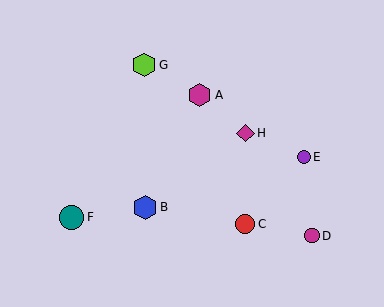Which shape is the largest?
The blue hexagon (labeled B) is the largest.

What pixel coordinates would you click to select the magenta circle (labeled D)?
Click at (312, 236) to select the magenta circle D.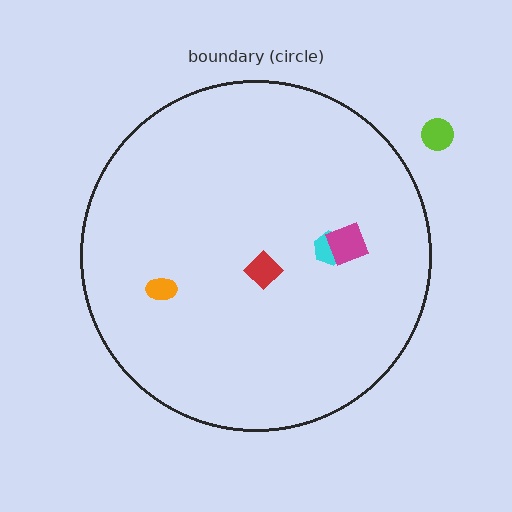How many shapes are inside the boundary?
4 inside, 1 outside.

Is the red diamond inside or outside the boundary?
Inside.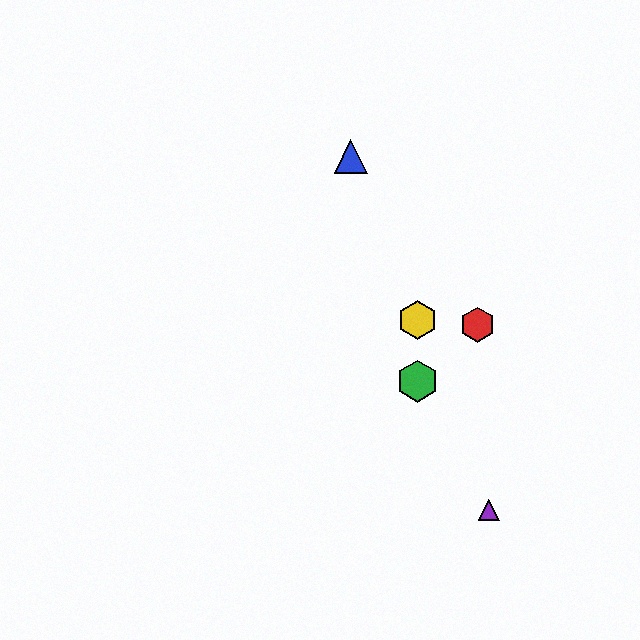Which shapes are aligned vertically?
The green hexagon, the yellow hexagon are aligned vertically.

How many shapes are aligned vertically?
2 shapes (the green hexagon, the yellow hexagon) are aligned vertically.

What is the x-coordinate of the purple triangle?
The purple triangle is at x≈489.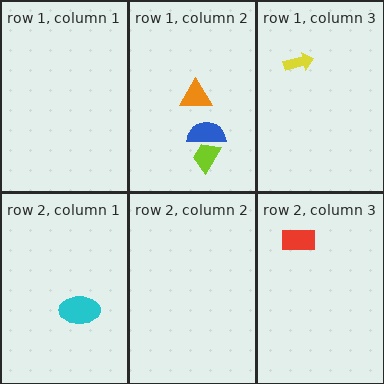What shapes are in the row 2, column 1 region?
The cyan ellipse.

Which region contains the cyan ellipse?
The row 2, column 1 region.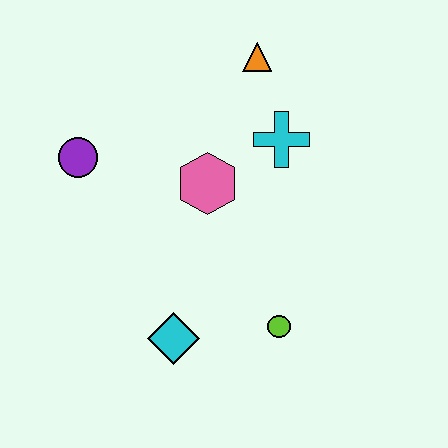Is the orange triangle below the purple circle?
No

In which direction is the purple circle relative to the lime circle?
The purple circle is to the left of the lime circle.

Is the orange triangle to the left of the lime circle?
Yes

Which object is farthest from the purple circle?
The lime circle is farthest from the purple circle.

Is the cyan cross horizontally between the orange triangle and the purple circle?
No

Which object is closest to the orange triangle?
The cyan cross is closest to the orange triangle.